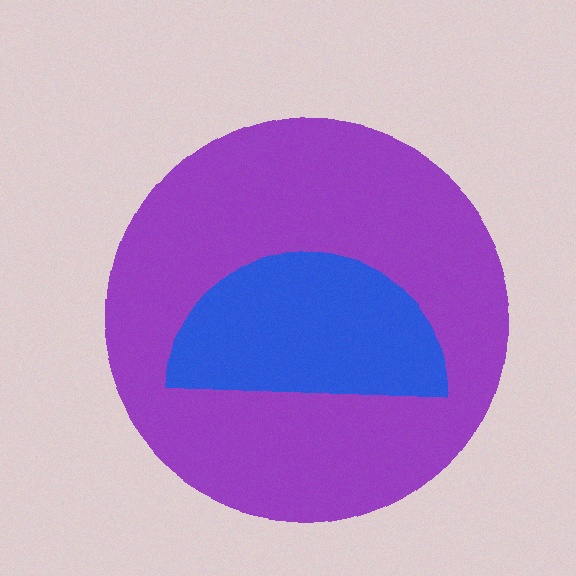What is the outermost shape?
The purple circle.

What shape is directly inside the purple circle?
The blue semicircle.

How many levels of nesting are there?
2.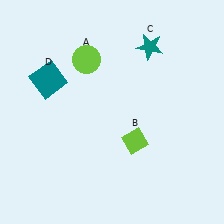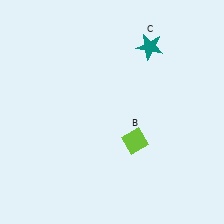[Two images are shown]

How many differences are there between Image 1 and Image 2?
There are 2 differences between the two images.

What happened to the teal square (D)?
The teal square (D) was removed in Image 2. It was in the top-left area of Image 1.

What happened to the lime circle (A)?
The lime circle (A) was removed in Image 2. It was in the top-left area of Image 1.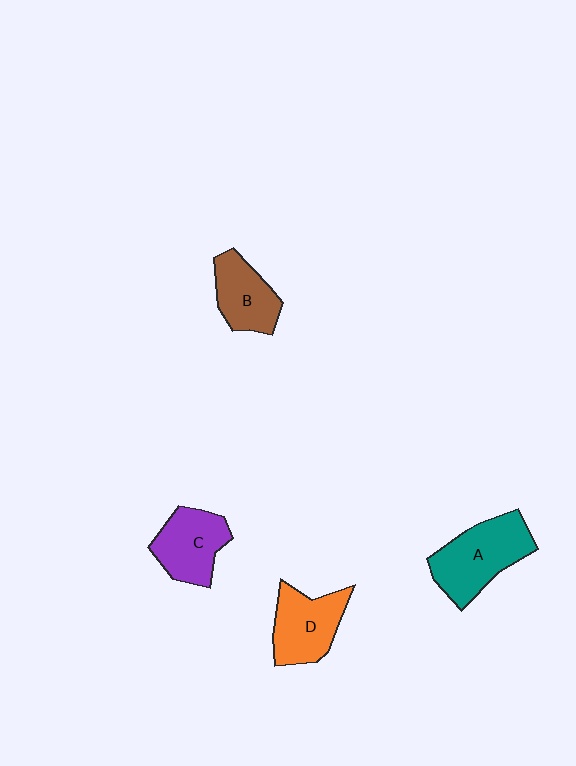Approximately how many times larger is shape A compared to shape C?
Approximately 1.3 times.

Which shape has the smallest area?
Shape B (brown).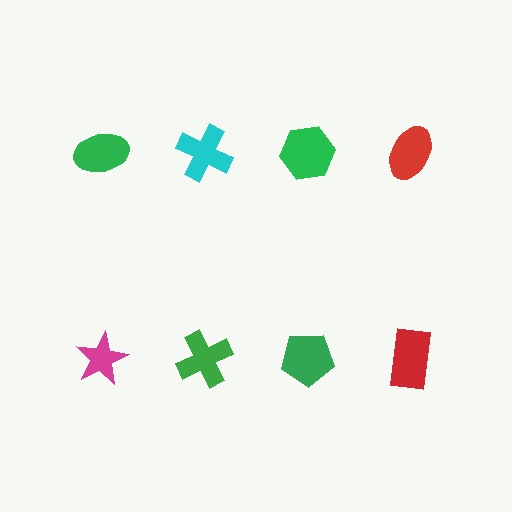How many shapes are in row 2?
4 shapes.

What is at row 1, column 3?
A green hexagon.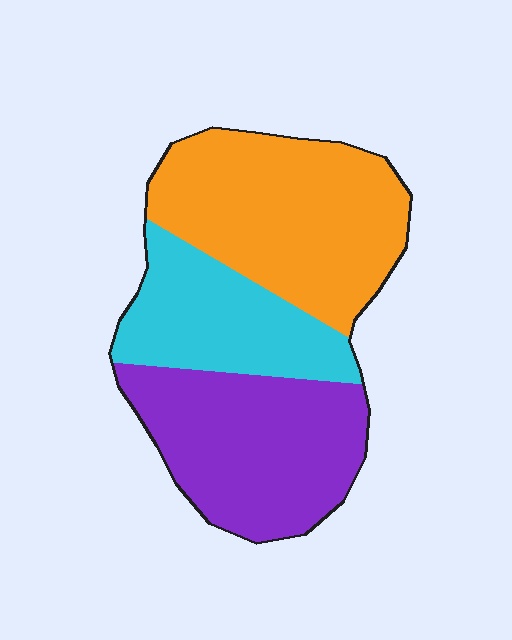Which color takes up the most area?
Orange, at roughly 40%.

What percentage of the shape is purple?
Purple covers roughly 35% of the shape.